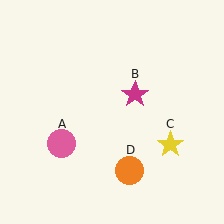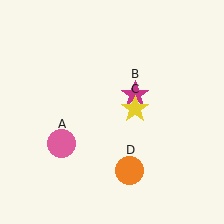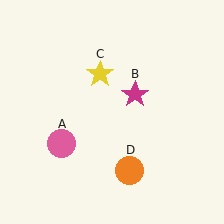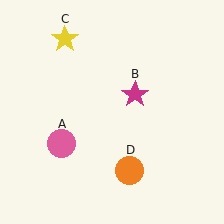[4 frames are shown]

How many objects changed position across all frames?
1 object changed position: yellow star (object C).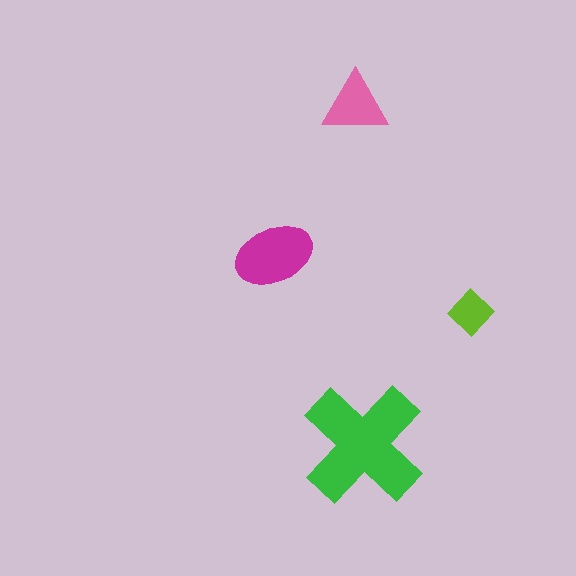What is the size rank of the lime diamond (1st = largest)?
4th.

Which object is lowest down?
The green cross is bottommost.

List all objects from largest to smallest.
The green cross, the magenta ellipse, the pink triangle, the lime diamond.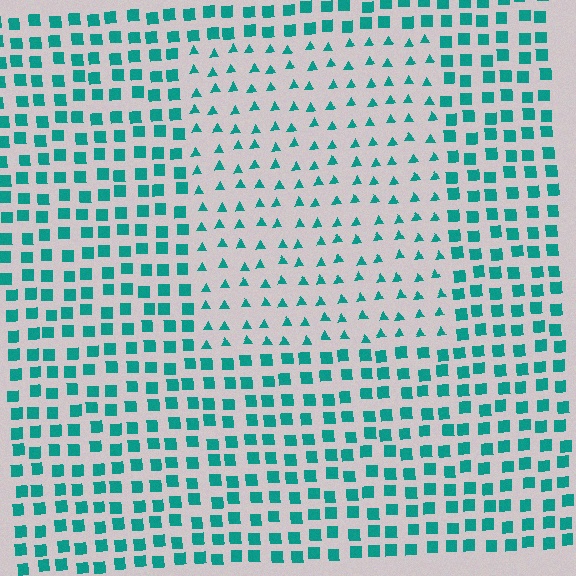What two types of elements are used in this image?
The image uses triangles inside the rectangle region and squares outside it.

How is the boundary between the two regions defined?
The boundary is defined by a change in element shape: triangles inside vs. squares outside. All elements share the same color and spacing.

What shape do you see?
I see a rectangle.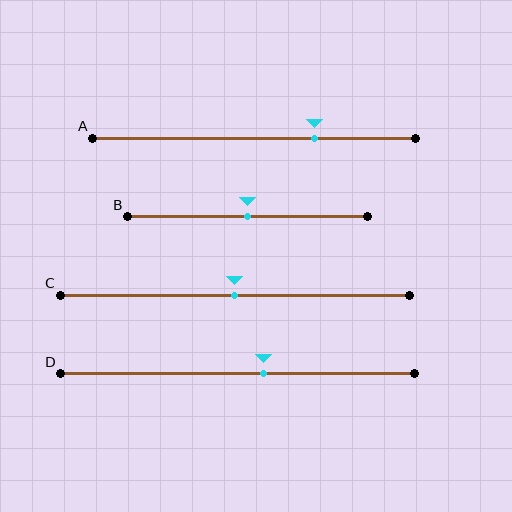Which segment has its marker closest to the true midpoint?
Segment B has its marker closest to the true midpoint.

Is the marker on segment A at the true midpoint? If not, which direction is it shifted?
No, the marker on segment A is shifted to the right by about 19% of the segment length.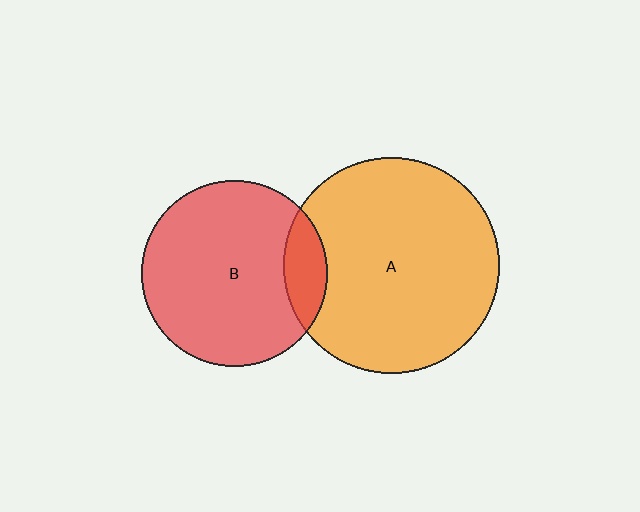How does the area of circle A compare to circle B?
Approximately 1.3 times.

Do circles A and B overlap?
Yes.